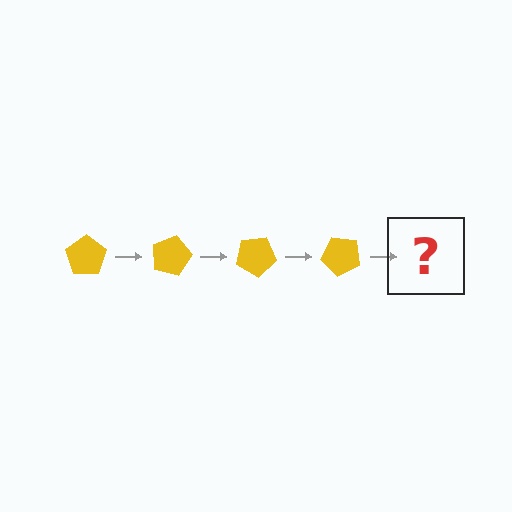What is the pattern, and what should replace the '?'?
The pattern is that the pentagon rotates 15 degrees each step. The '?' should be a yellow pentagon rotated 60 degrees.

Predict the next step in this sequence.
The next step is a yellow pentagon rotated 60 degrees.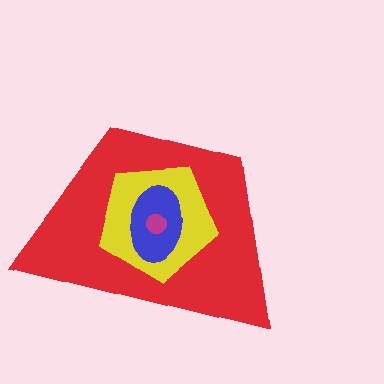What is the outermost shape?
The red trapezoid.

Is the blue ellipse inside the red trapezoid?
Yes.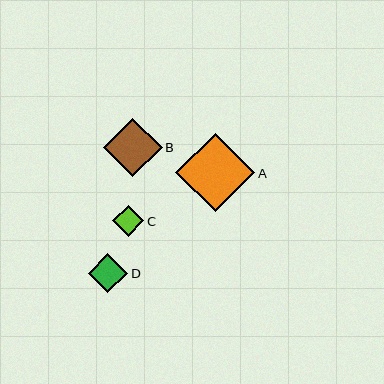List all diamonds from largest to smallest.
From largest to smallest: A, B, D, C.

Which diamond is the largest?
Diamond A is the largest with a size of approximately 79 pixels.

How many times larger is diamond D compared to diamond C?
Diamond D is approximately 1.2 times the size of diamond C.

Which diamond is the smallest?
Diamond C is the smallest with a size of approximately 32 pixels.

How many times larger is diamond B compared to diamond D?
Diamond B is approximately 1.5 times the size of diamond D.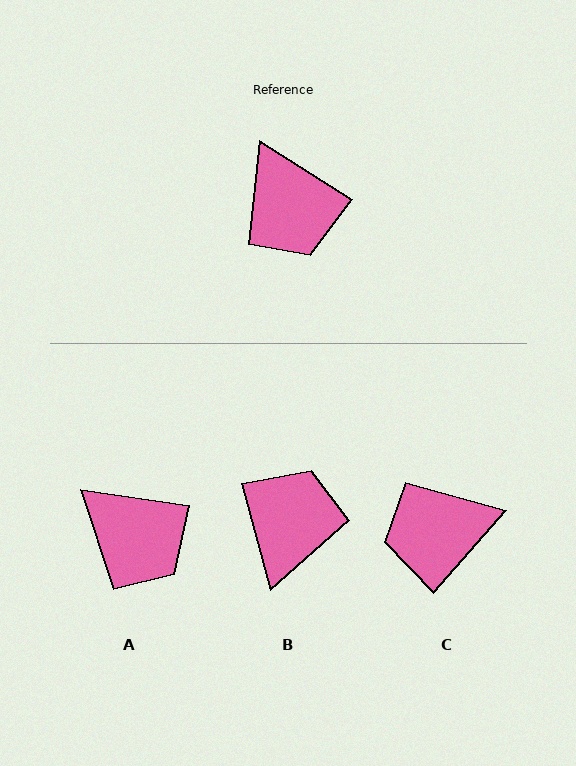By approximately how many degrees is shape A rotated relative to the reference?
Approximately 24 degrees counter-clockwise.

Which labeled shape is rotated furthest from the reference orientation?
B, about 138 degrees away.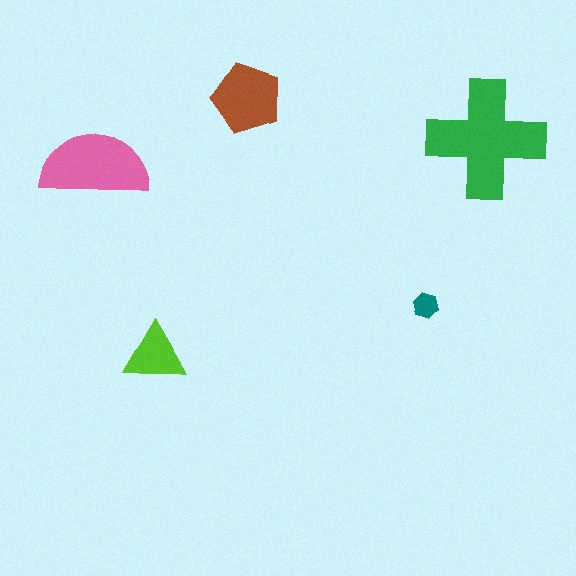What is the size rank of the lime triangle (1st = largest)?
4th.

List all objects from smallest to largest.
The teal hexagon, the lime triangle, the brown pentagon, the pink semicircle, the green cross.